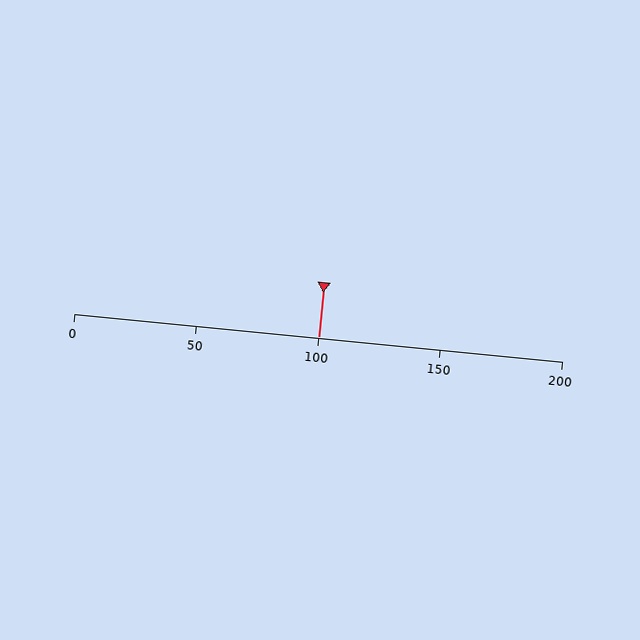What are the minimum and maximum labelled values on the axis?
The axis runs from 0 to 200.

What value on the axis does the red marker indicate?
The marker indicates approximately 100.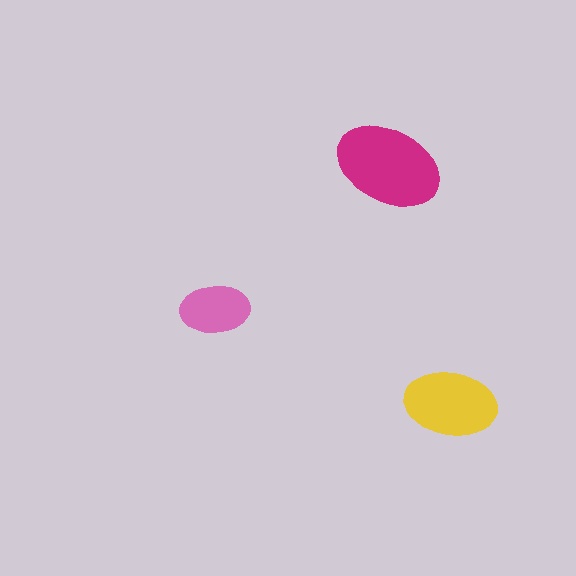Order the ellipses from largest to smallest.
the magenta one, the yellow one, the pink one.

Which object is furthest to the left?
The pink ellipse is leftmost.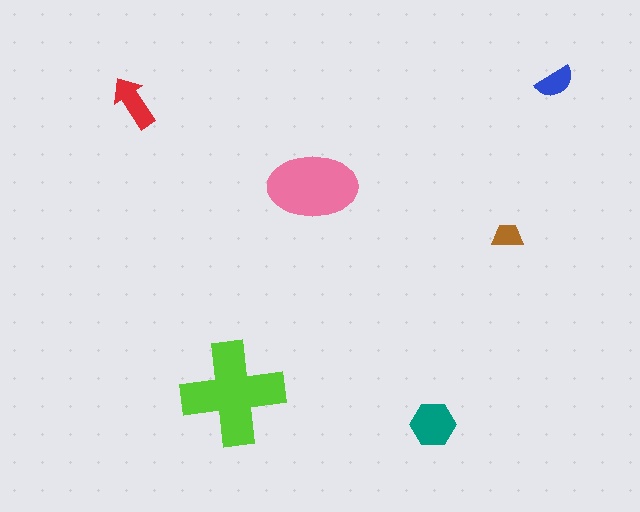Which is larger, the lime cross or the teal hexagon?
The lime cross.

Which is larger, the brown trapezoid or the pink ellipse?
The pink ellipse.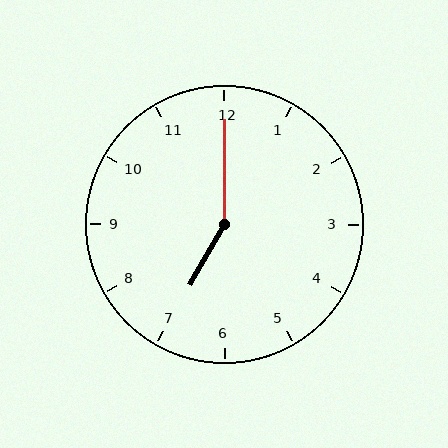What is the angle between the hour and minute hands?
Approximately 150 degrees.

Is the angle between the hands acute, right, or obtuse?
It is obtuse.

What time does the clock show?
7:00.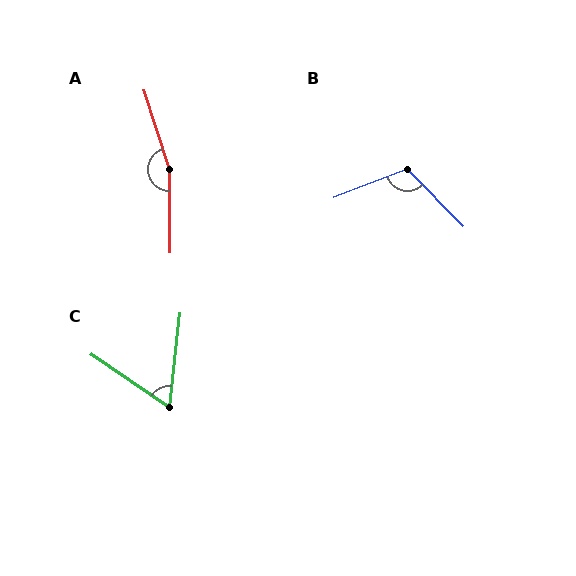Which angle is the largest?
A, at approximately 162 degrees.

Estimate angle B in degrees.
Approximately 114 degrees.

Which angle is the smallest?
C, at approximately 62 degrees.